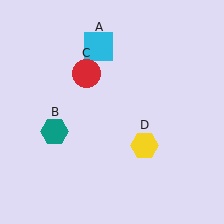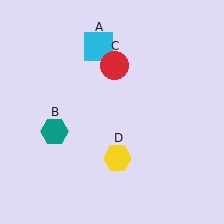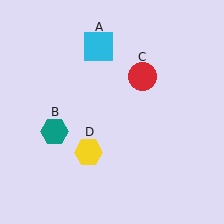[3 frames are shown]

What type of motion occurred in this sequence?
The red circle (object C), yellow hexagon (object D) rotated clockwise around the center of the scene.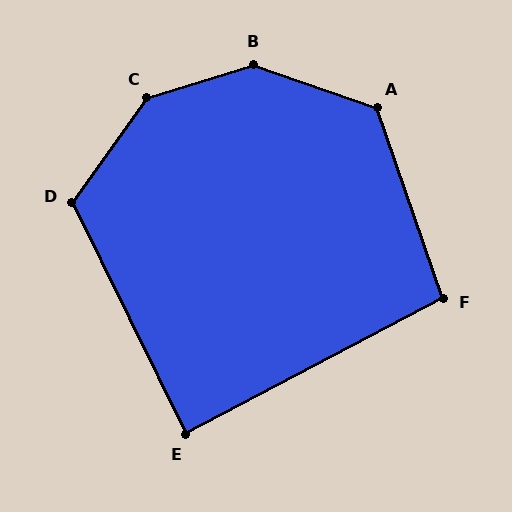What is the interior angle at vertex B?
Approximately 143 degrees (obtuse).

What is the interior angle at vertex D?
Approximately 118 degrees (obtuse).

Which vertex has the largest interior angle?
C, at approximately 143 degrees.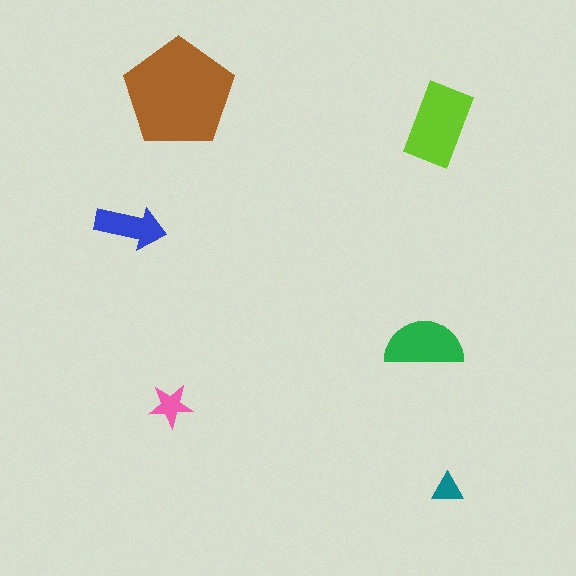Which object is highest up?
The brown pentagon is topmost.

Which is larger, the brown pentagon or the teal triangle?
The brown pentagon.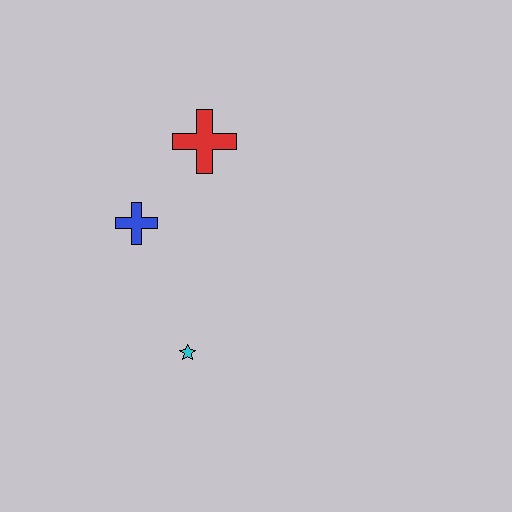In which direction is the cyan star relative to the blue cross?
The cyan star is below the blue cross.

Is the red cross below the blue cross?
No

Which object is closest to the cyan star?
The blue cross is closest to the cyan star.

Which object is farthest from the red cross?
The cyan star is farthest from the red cross.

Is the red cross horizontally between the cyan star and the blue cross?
No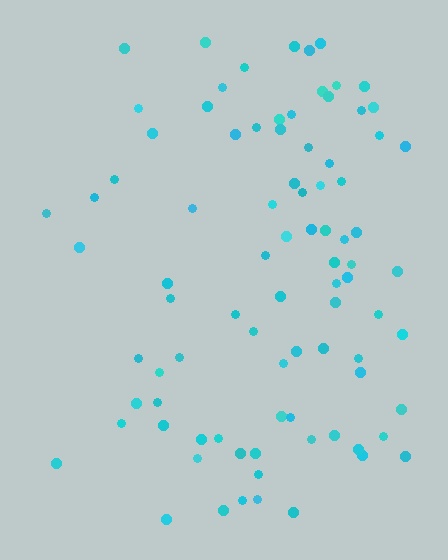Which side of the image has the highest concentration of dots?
The right.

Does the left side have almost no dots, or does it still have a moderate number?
Still a moderate number, just noticeably fewer than the right.